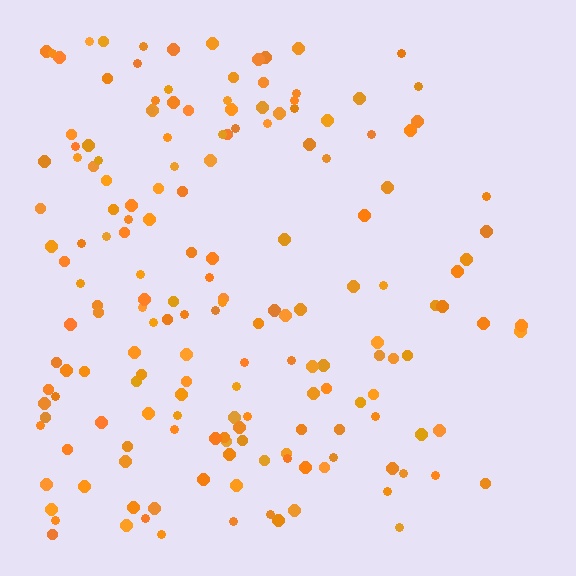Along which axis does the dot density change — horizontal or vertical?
Horizontal.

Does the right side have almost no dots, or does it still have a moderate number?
Still a moderate number, just noticeably fewer than the left.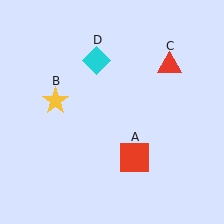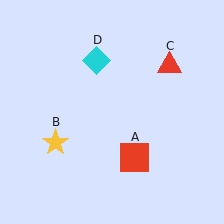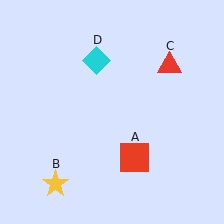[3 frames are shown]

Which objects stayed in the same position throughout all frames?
Red square (object A) and red triangle (object C) and cyan diamond (object D) remained stationary.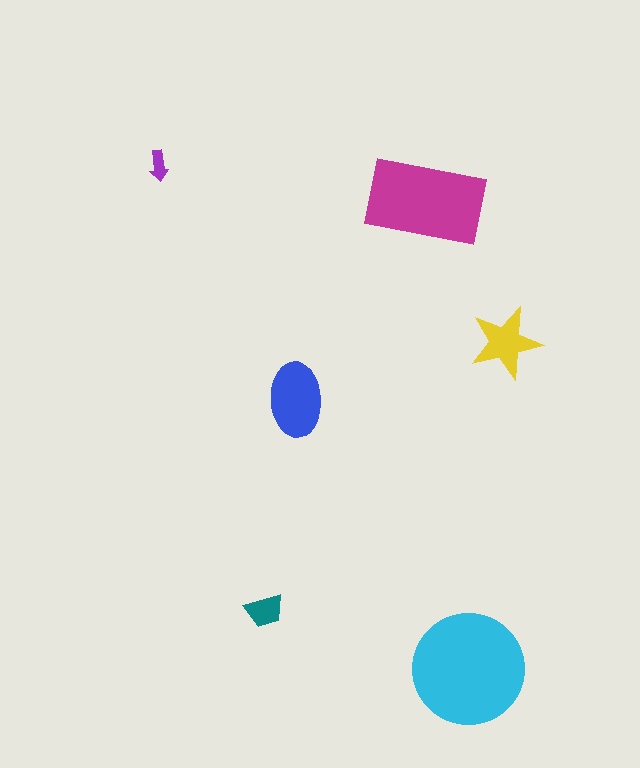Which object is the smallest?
The purple arrow.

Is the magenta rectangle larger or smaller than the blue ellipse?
Larger.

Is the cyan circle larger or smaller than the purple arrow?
Larger.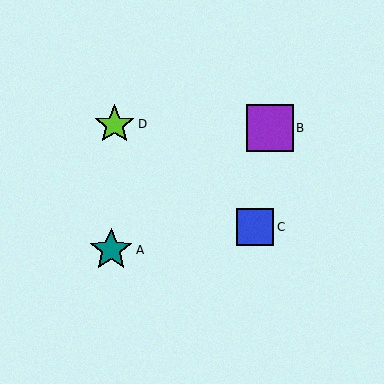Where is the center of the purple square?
The center of the purple square is at (270, 128).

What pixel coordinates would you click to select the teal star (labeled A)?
Click at (111, 250) to select the teal star A.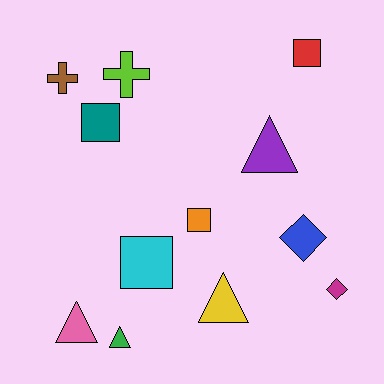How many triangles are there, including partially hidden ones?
There are 4 triangles.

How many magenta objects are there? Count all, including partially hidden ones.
There is 1 magenta object.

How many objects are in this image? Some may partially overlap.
There are 12 objects.